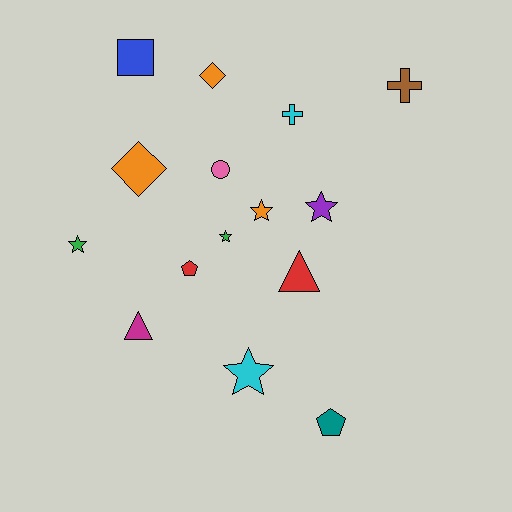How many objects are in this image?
There are 15 objects.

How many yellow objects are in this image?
There are no yellow objects.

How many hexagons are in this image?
There are no hexagons.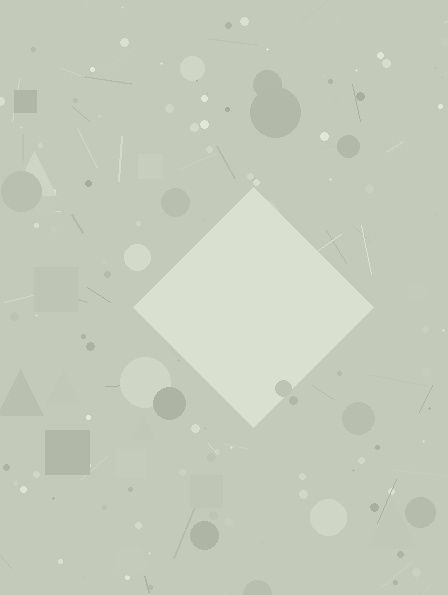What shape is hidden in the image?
A diamond is hidden in the image.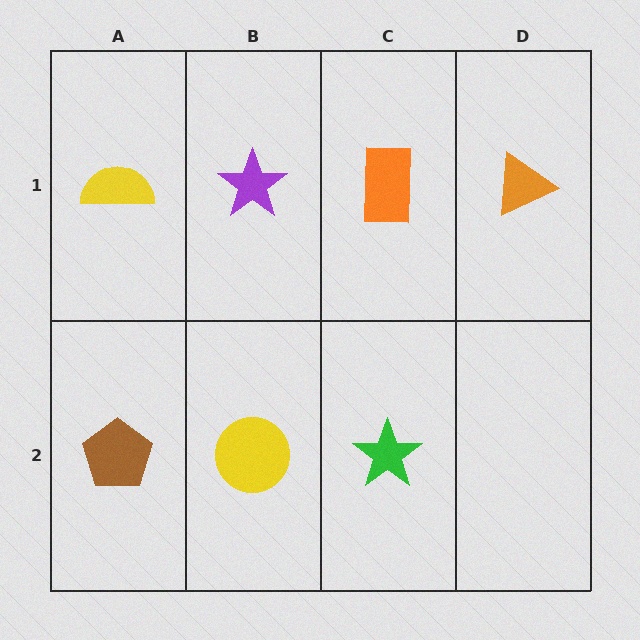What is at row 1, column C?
An orange rectangle.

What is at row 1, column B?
A purple star.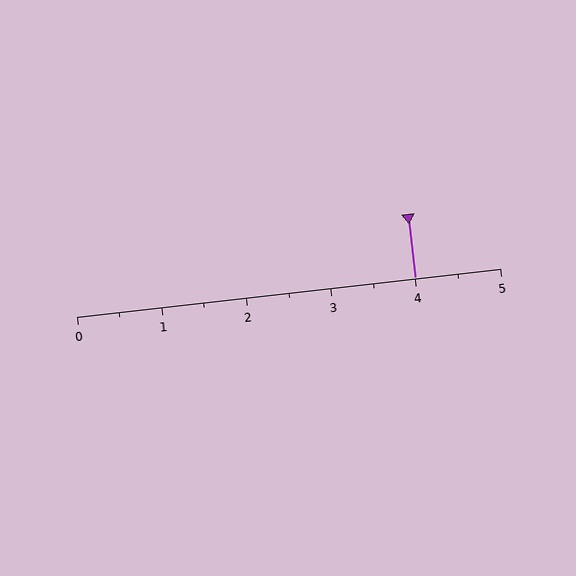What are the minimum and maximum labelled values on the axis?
The axis runs from 0 to 5.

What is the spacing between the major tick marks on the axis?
The major ticks are spaced 1 apart.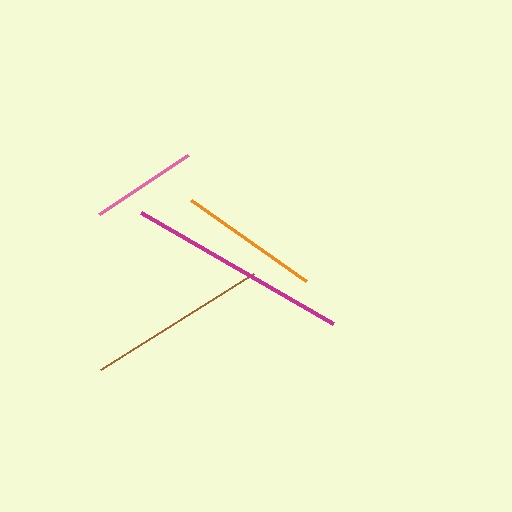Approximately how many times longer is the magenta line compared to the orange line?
The magenta line is approximately 1.6 times the length of the orange line.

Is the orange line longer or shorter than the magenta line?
The magenta line is longer than the orange line.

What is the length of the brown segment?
The brown segment is approximately 181 pixels long.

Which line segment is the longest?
The magenta line is the longest at approximately 222 pixels.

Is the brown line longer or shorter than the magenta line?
The magenta line is longer than the brown line.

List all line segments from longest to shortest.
From longest to shortest: magenta, brown, orange, pink.